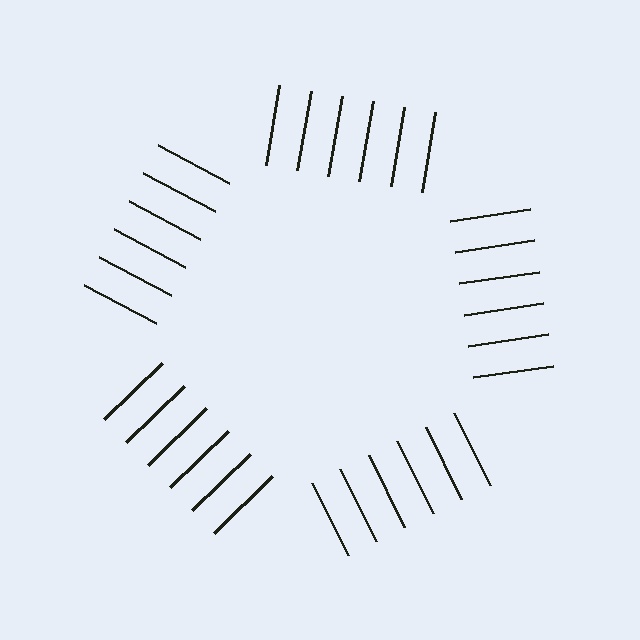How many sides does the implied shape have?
5 sides — the line-ends trace a pentagon.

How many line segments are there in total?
30 — 6 along each of the 5 edges.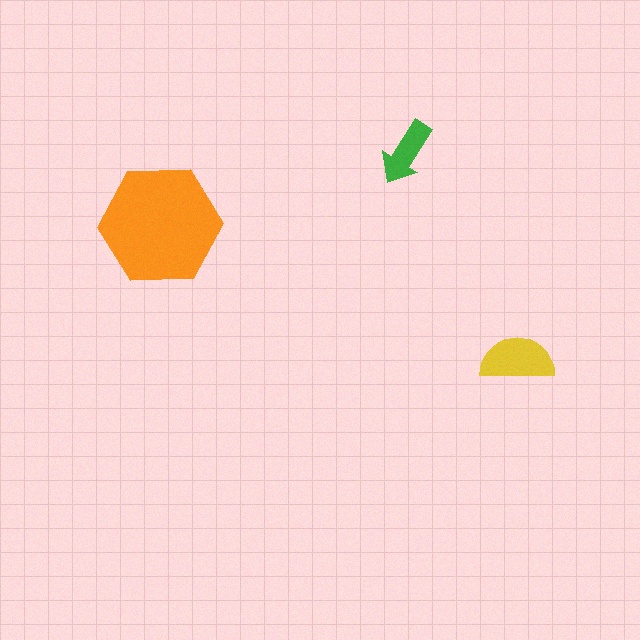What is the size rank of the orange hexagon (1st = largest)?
1st.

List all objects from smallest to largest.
The green arrow, the yellow semicircle, the orange hexagon.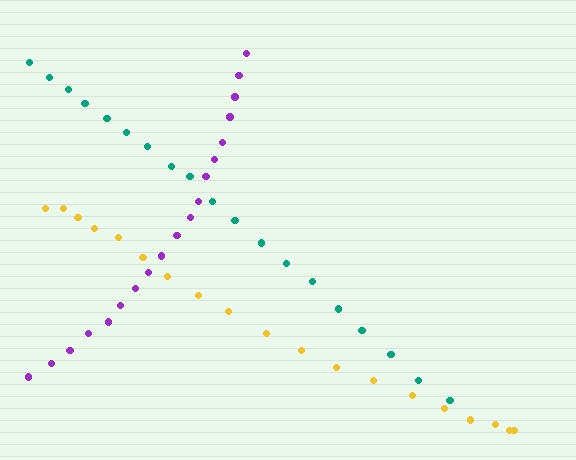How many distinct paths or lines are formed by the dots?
There are 3 distinct paths.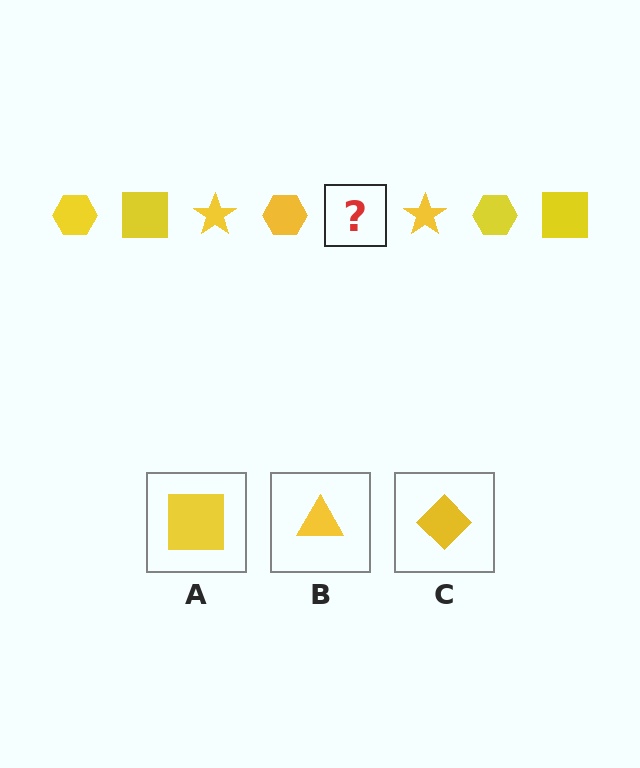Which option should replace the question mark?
Option A.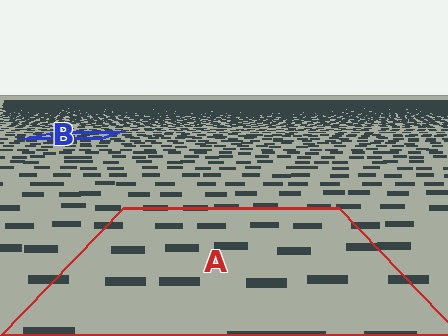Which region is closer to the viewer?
Region A is closer. The texture elements there are larger and more spread out.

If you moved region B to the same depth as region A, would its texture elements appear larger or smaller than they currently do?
They would appear larger. At a closer depth, the same texture elements are projected at a bigger on-screen size.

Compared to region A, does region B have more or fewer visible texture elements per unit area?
Region B has more texture elements per unit area — they are packed more densely because it is farther away.